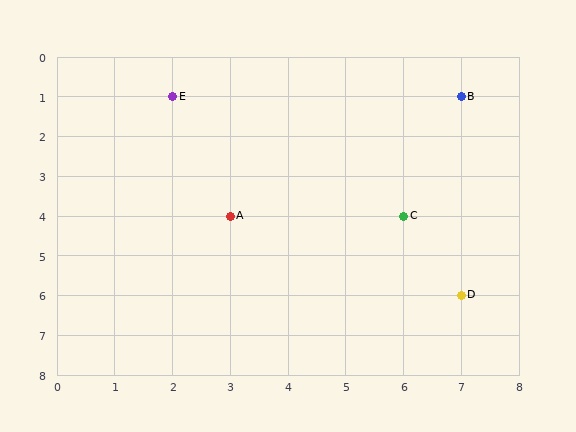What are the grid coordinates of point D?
Point D is at grid coordinates (7, 6).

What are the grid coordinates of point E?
Point E is at grid coordinates (2, 1).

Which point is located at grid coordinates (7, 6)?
Point D is at (7, 6).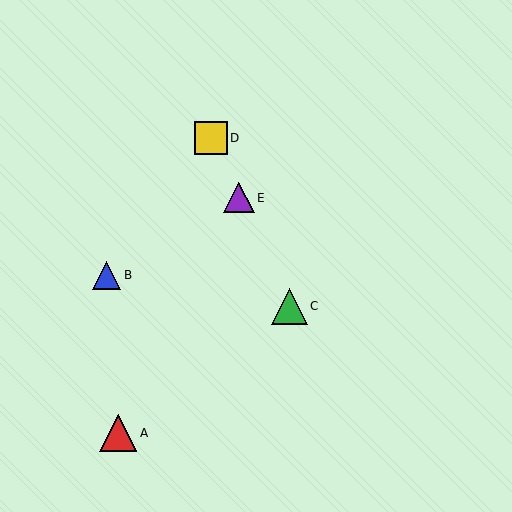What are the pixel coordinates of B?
Object B is at (107, 275).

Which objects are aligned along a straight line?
Objects C, D, E are aligned along a straight line.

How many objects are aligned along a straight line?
3 objects (C, D, E) are aligned along a straight line.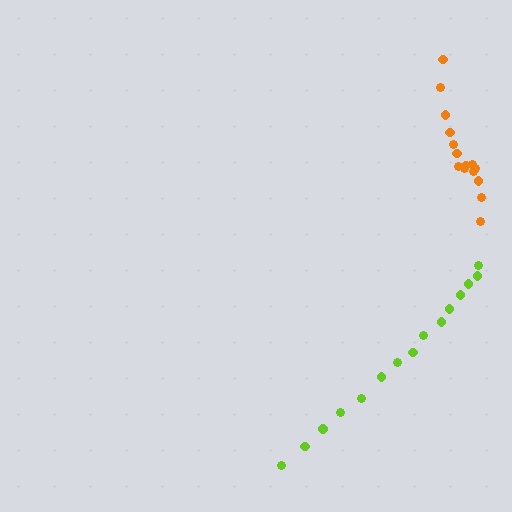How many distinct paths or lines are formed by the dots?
There are 2 distinct paths.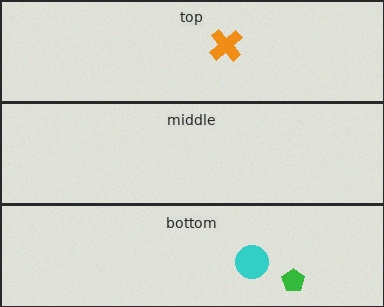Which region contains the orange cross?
The top region.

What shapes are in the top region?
The orange cross.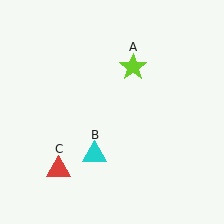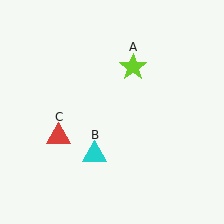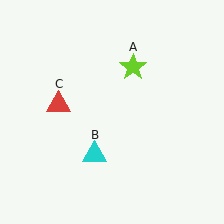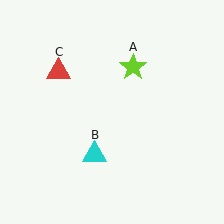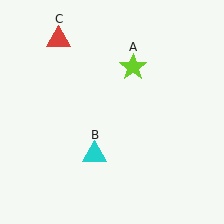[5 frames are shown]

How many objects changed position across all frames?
1 object changed position: red triangle (object C).